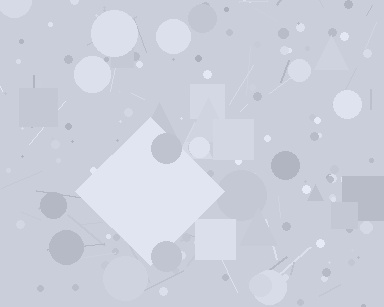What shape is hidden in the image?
A diamond is hidden in the image.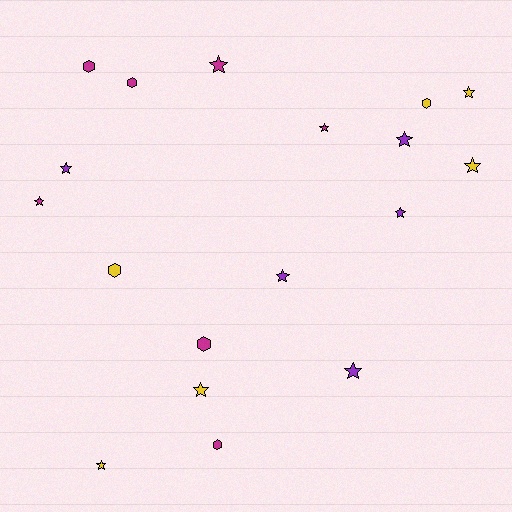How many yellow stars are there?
There are 4 yellow stars.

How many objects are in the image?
There are 18 objects.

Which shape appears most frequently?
Star, with 12 objects.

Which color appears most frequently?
Magenta, with 7 objects.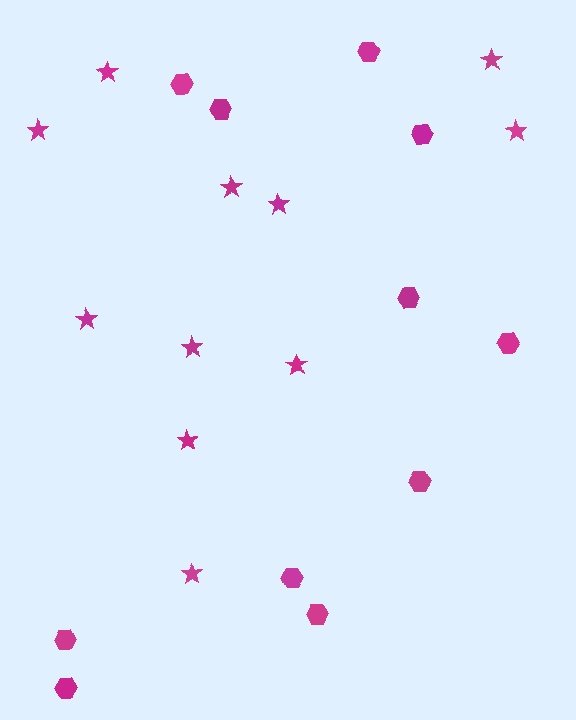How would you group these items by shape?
There are 2 groups: one group of stars (11) and one group of hexagons (11).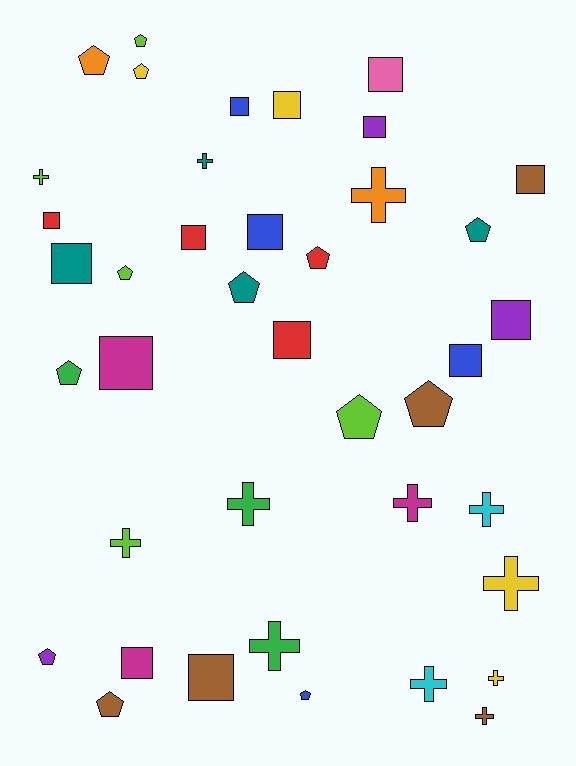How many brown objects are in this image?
There are 5 brown objects.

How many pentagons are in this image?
There are 13 pentagons.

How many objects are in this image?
There are 40 objects.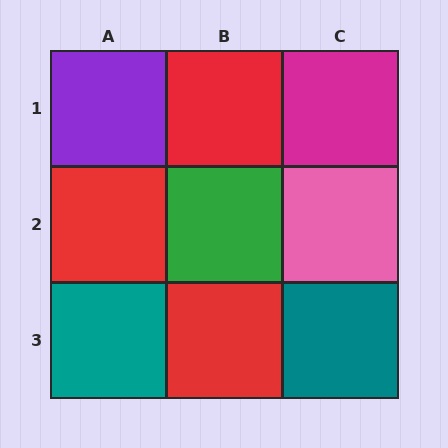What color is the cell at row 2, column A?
Red.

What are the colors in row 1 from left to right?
Purple, red, magenta.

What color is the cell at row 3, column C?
Teal.